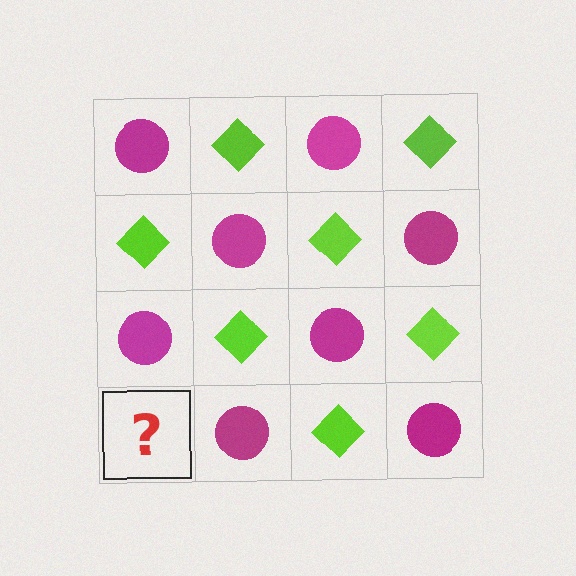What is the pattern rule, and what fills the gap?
The rule is that it alternates magenta circle and lime diamond in a checkerboard pattern. The gap should be filled with a lime diamond.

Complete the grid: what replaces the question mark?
The question mark should be replaced with a lime diamond.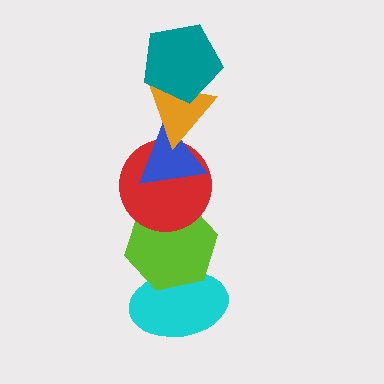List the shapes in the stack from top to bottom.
From top to bottom: the teal pentagon, the orange triangle, the blue triangle, the red circle, the lime hexagon, the cyan ellipse.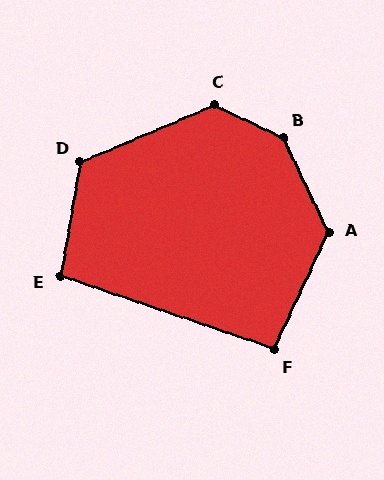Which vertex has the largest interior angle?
B, at approximately 141 degrees.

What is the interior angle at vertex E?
Approximately 99 degrees (obtuse).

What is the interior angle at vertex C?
Approximately 132 degrees (obtuse).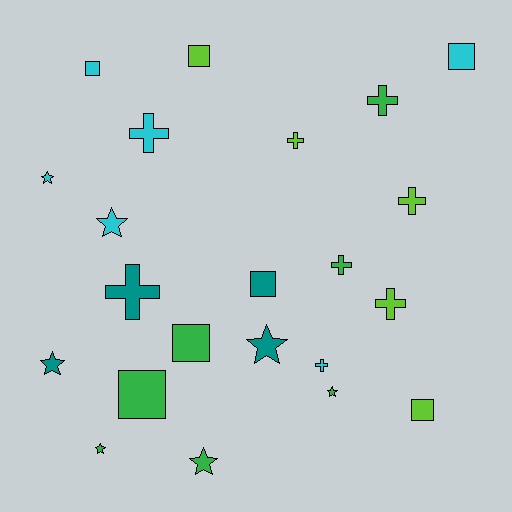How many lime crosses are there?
There are 3 lime crosses.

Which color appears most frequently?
Green, with 7 objects.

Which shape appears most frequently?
Cross, with 8 objects.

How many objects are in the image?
There are 22 objects.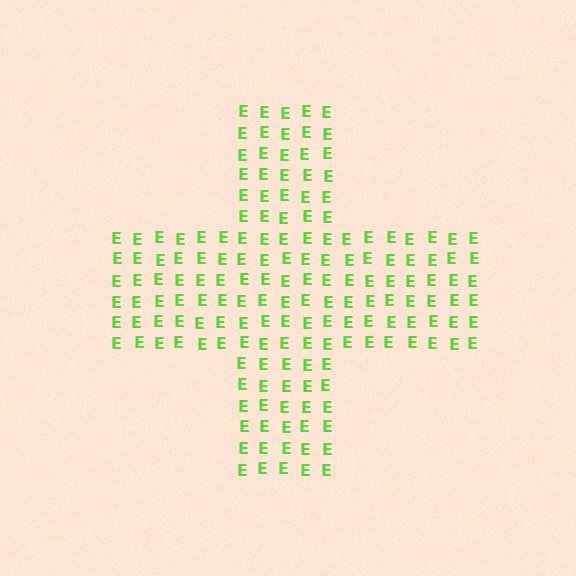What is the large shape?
The large shape is a cross.